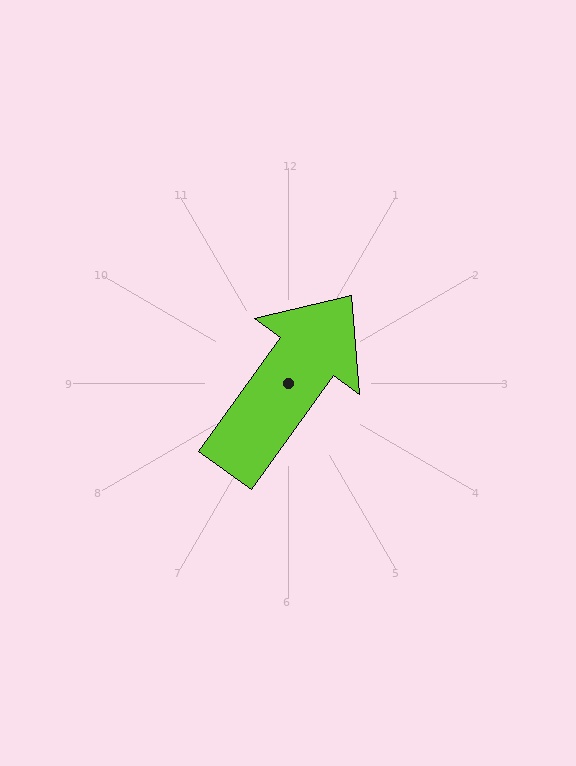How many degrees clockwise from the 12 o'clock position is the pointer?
Approximately 36 degrees.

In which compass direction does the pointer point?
Northeast.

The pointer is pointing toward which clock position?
Roughly 1 o'clock.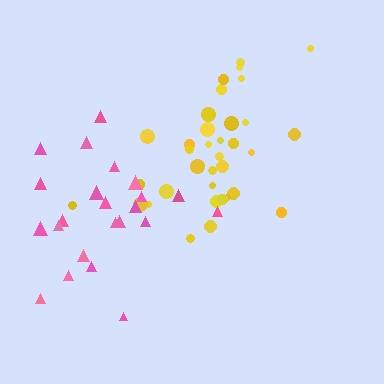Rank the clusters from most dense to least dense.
yellow, pink.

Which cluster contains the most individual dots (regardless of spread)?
Yellow (35).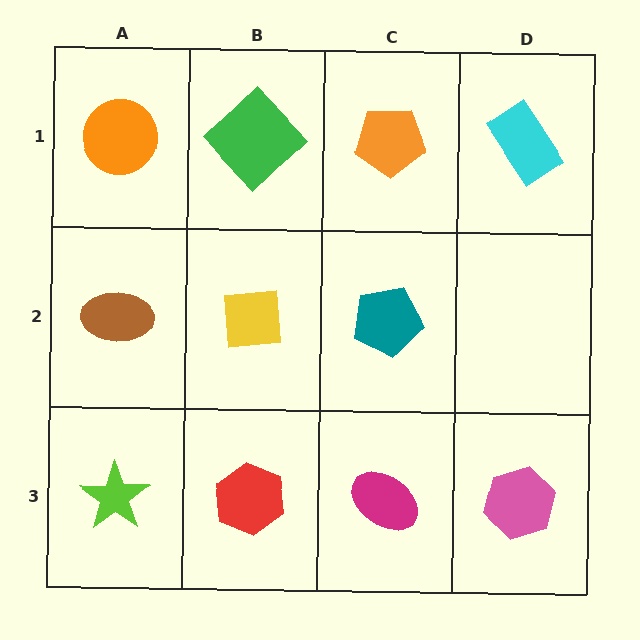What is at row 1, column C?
An orange pentagon.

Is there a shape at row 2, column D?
No, that cell is empty.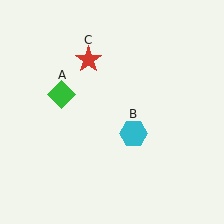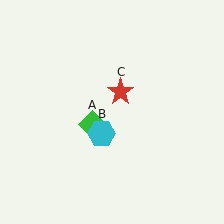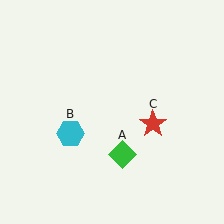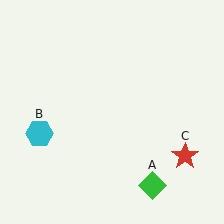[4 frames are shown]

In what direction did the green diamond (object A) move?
The green diamond (object A) moved down and to the right.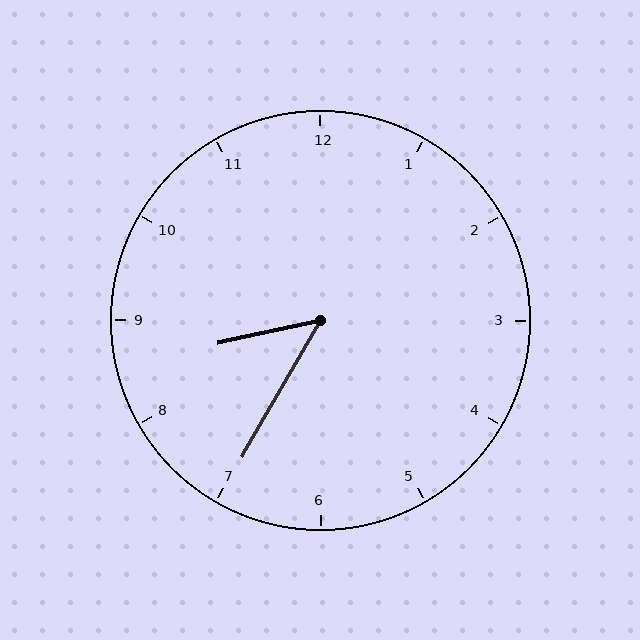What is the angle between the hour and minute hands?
Approximately 48 degrees.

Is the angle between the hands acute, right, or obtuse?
It is acute.